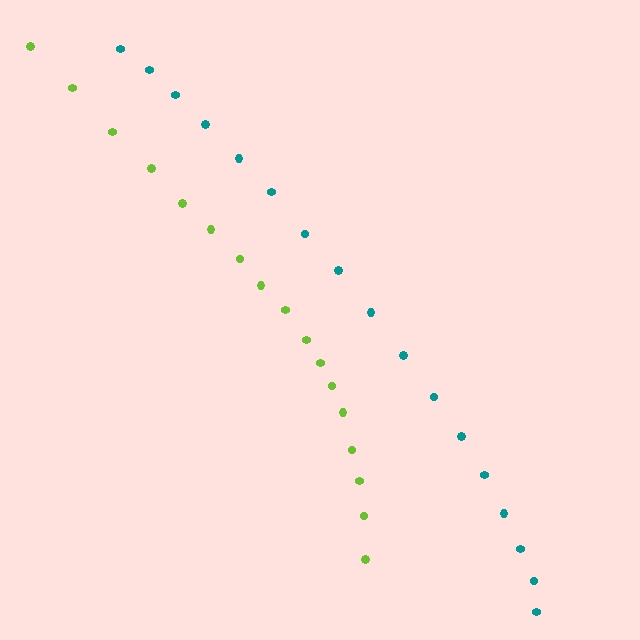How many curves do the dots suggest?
There are 2 distinct paths.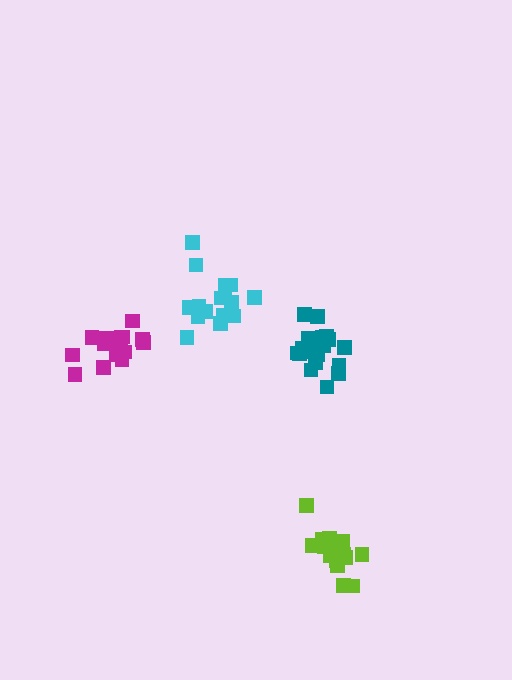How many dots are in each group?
Group 1: 20 dots, Group 2: 18 dots, Group 3: 16 dots, Group 4: 17 dots (71 total).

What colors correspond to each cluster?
The clusters are colored: teal, lime, magenta, cyan.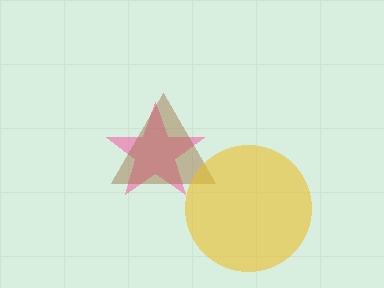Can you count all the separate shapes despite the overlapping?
Yes, there are 3 separate shapes.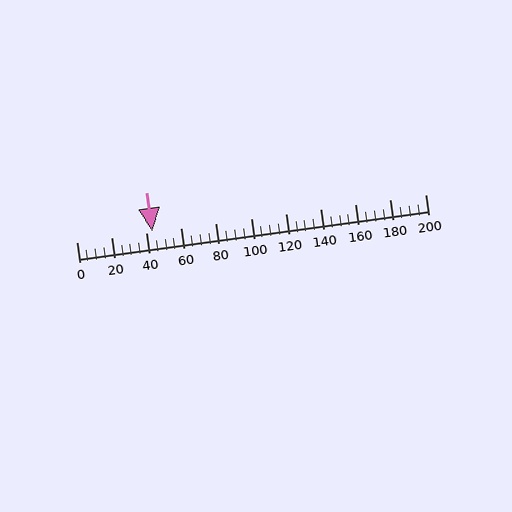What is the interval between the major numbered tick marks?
The major tick marks are spaced 20 units apart.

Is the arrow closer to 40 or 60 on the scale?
The arrow is closer to 40.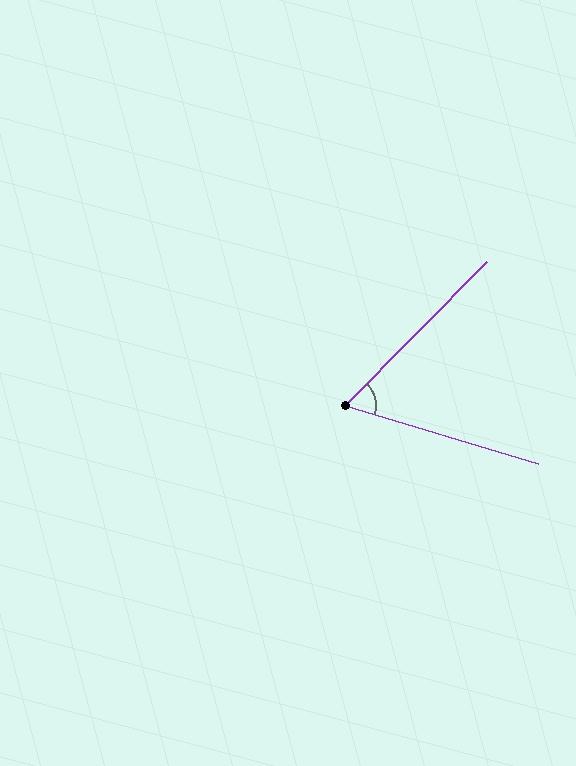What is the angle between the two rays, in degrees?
Approximately 62 degrees.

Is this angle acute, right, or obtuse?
It is acute.